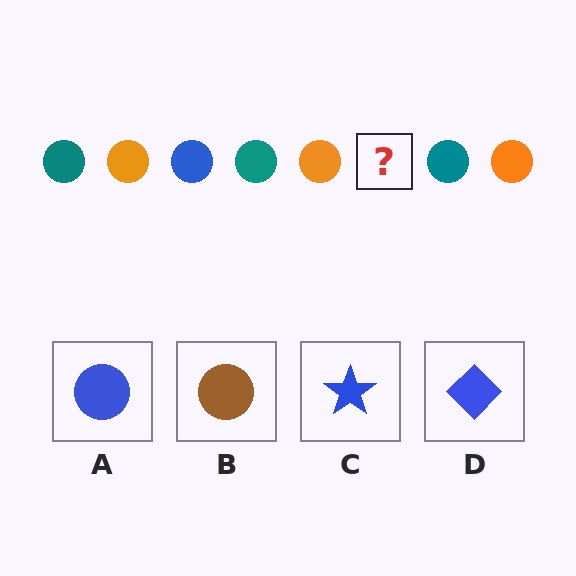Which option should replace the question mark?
Option A.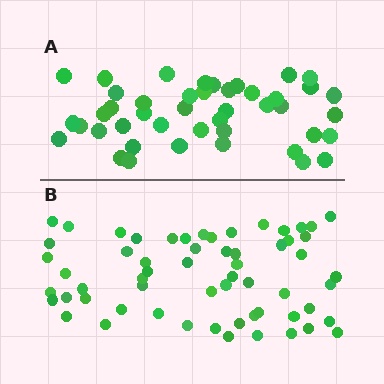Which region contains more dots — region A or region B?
Region B (the bottom region) has more dots.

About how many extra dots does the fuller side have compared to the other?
Region B has approximately 15 more dots than region A.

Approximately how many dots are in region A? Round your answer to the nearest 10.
About 40 dots. (The exact count is 44, which rounds to 40.)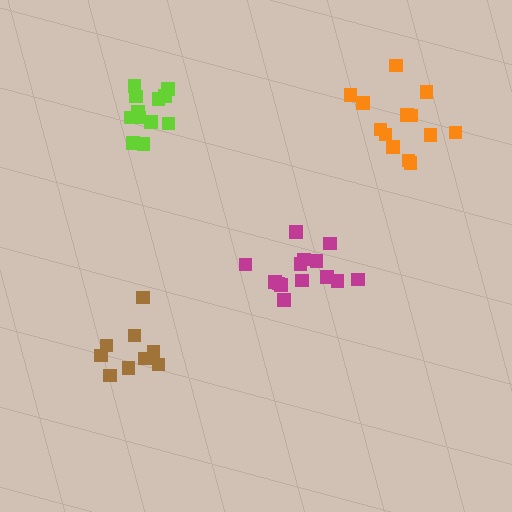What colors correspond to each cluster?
The clusters are colored: magenta, orange, lime, brown.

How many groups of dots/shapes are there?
There are 4 groups.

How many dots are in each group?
Group 1: 14 dots, Group 2: 13 dots, Group 3: 12 dots, Group 4: 9 dots (48 total).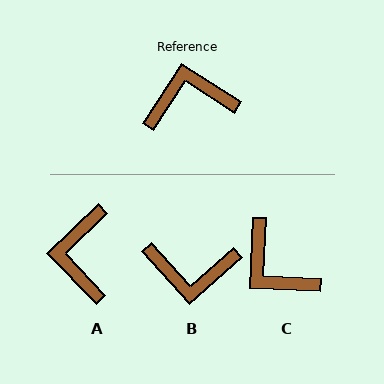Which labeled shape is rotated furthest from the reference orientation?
B, about 165 degrees away.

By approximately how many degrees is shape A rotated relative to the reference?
Approximately 77 degrees counter-clockwise.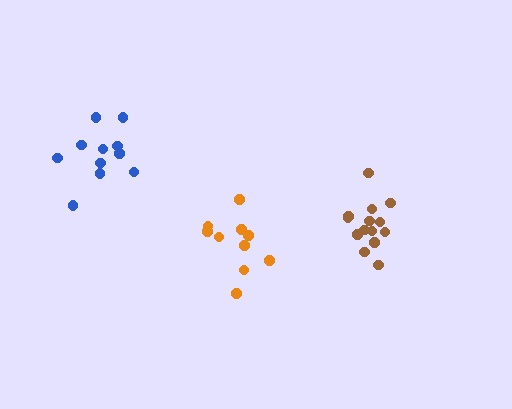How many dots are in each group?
Group 1: 14 dots, Group 2: 11 dots, Group 3: 10 dots (35 total).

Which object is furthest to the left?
The blue cluster is leftmost.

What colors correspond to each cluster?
The clusters are colored: brown, blue, orange.